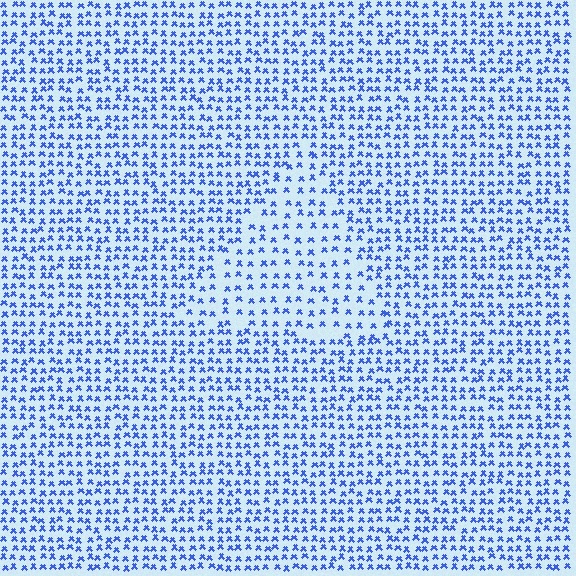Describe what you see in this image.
The image contains small blue elements arranged at two different densities. A triangle-shaped region is visible where the elements are less densely packed than the surrounding area.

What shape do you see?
I see a triangle.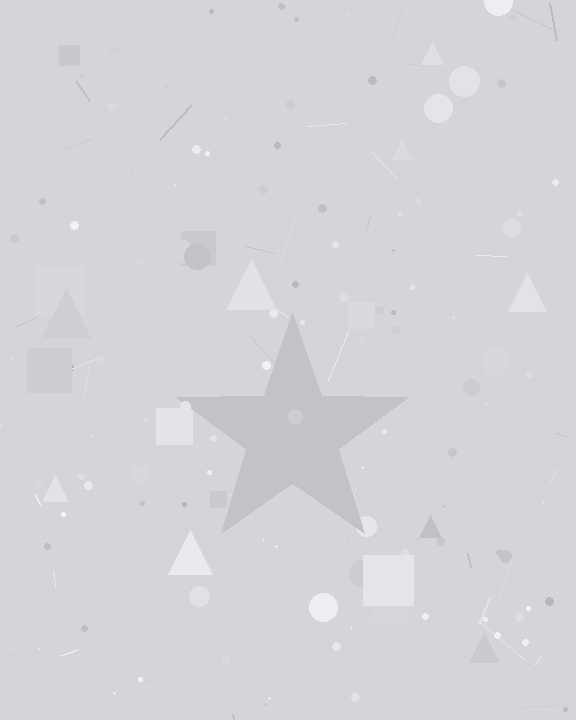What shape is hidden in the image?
A star is hidden in the image.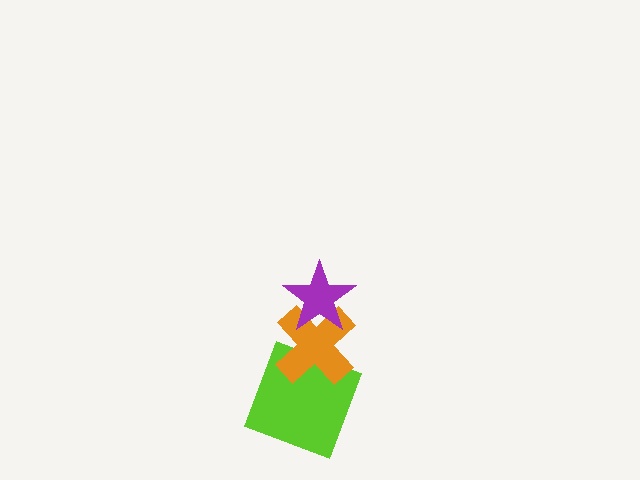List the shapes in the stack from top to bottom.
From top to bottom: the purple star, the orange cross, the lime square.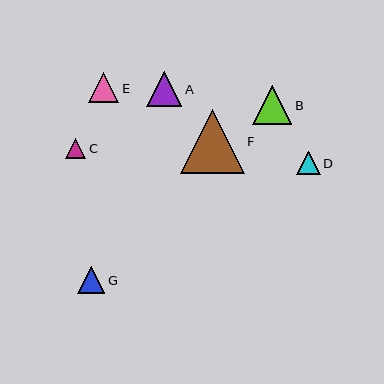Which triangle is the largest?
Triangle F is the largest with a size of approximately 64 pixels.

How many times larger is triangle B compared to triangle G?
Triangle B is approximately 1.4 times the size of triangle G.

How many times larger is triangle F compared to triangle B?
Triangle F is approximately 1.6 times the size of triangle B.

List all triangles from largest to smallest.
From largest to smallest: F, B, A, E, G, D, C.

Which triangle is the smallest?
Triangle C is the smallest with a size of approximately 20 pixels.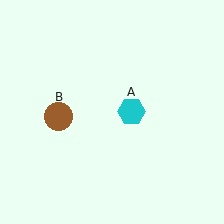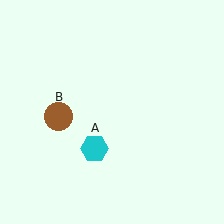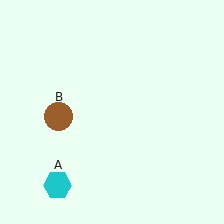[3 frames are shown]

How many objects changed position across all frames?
1 object changed position: cyan hexagon (object A).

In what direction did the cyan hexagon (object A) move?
The cyan hexagon (object A) moved down and to the left.